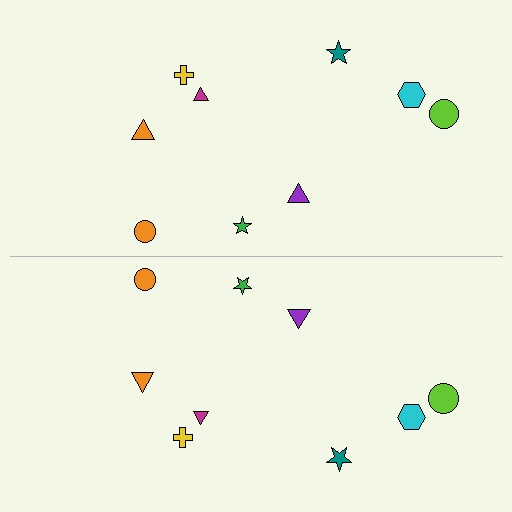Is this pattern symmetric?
Yes, this pattern has bilateral (reflection) symmetry.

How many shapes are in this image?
There are 18 shapes in this image.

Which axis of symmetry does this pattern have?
The pattern has a horizontal axis of symmetry running through the center of the image.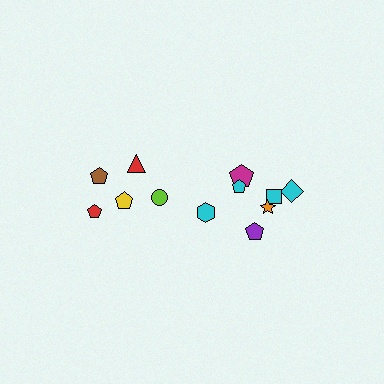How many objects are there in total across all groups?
There are 12 objects.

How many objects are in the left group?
There are 5 objects.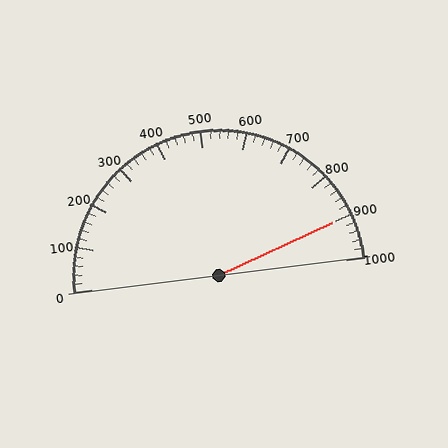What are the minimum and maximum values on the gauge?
The gauge ranges from 0 to 1000.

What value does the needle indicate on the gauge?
The needle indicates approximately 900.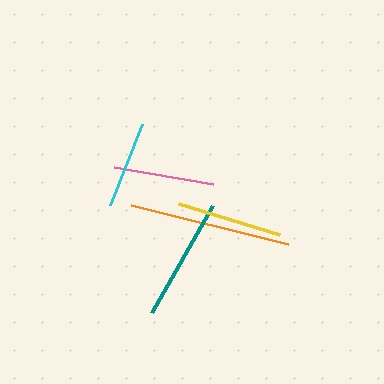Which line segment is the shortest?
The cyan line is the shortest at approximately 87 pixels.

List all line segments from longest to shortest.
From longest to shortest: orange, teal, yellow, pink, cyan.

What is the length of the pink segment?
The pink segment is approximately 100 pixels long.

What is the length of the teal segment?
The teal segment is approximately 123 pixels long.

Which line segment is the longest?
The orange line is the longest at approximately 162 pixels.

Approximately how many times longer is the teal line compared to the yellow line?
The teal line is approximately 1.2 times the length of the yellow line.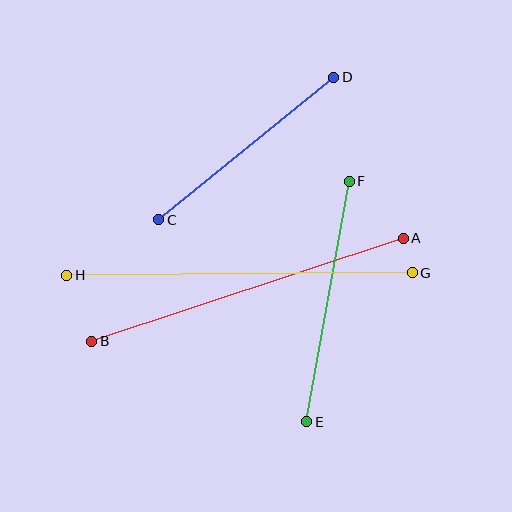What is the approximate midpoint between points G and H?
The midpoint is at approximately (239, 274) pixels.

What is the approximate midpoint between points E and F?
The midpoint is at approximately (328, 302) pixels.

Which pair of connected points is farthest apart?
Points G and H are farthest apart.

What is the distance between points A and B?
The distance is approximately 328 pixels.